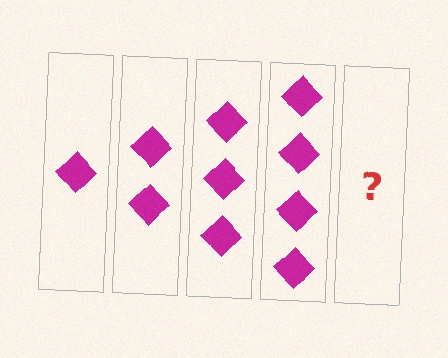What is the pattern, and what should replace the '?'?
The pattern is that each step adds one more diamond. The '?' should be 5 diamonds.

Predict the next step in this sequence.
The next step is 5 diamonds.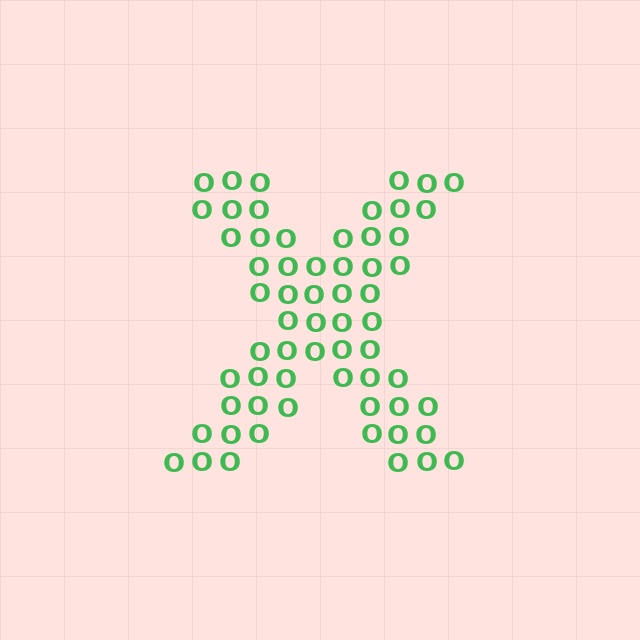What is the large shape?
The large shape is the letter X.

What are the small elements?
The small elements are letter O's.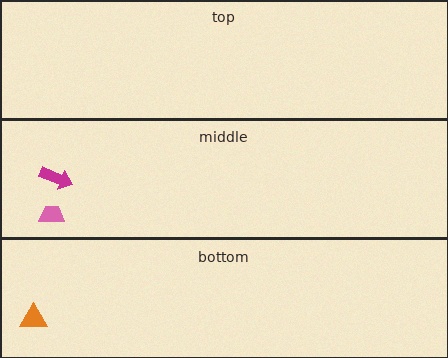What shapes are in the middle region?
The magenta arrow, the pink trapezoid.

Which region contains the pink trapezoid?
The middle region.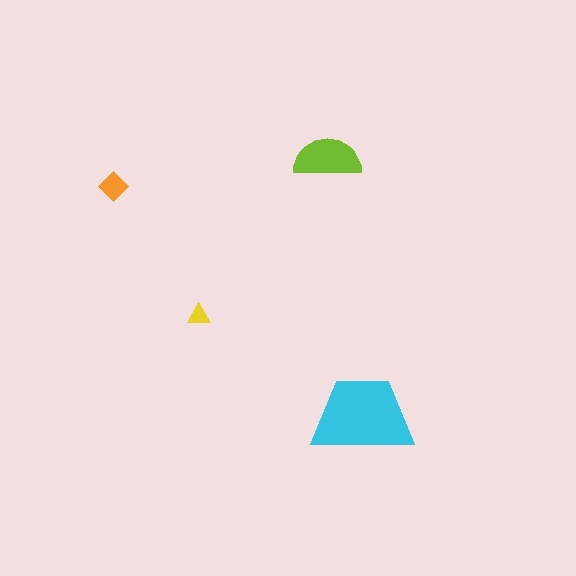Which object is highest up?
The lime semicircle is topmost.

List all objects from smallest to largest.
The yellow triangle, the orange diamond, the lime semicircle, the cyan trapezoid.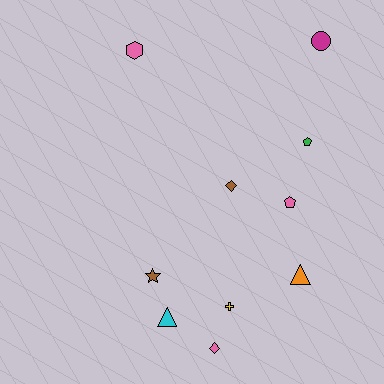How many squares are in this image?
There are no squares.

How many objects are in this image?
There are 10 objects.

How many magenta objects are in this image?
There is 1 magenta object.